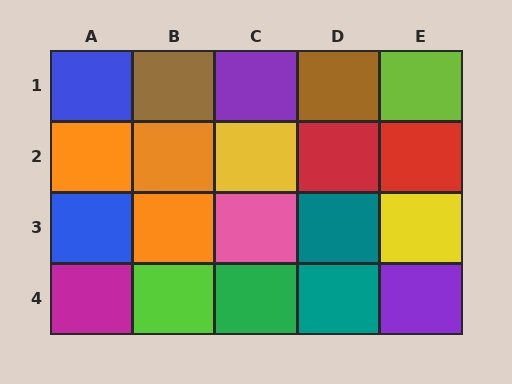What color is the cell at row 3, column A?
Blue.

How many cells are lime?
2 cells are lime.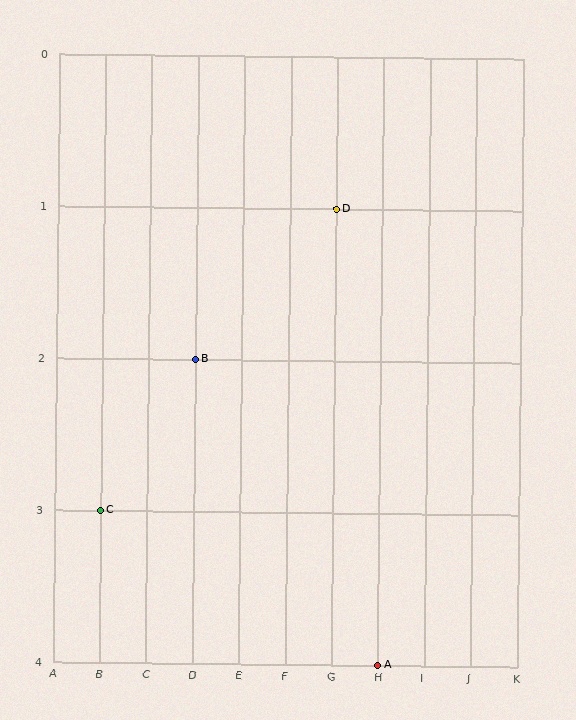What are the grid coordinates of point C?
Point C is at grid coordinates (B, 3).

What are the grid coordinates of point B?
Point B is at grid coordinates (D, 2).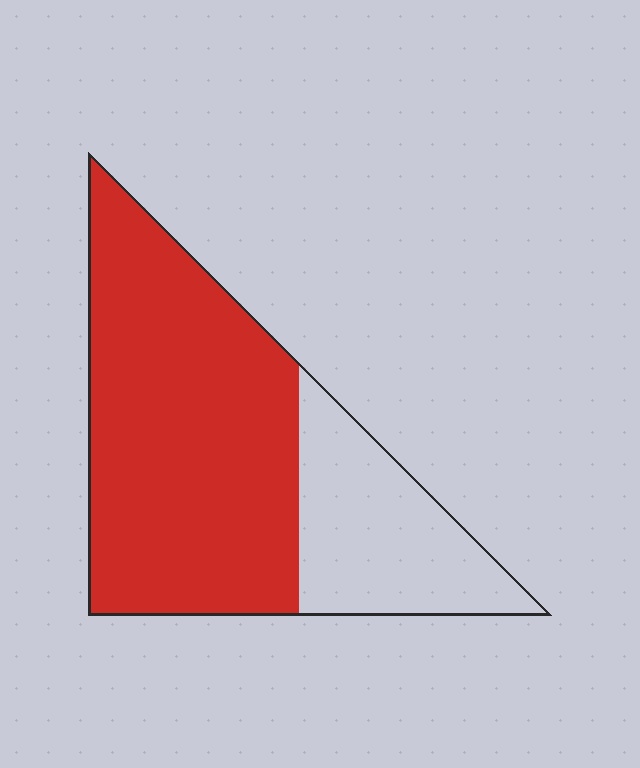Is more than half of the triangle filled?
Yes.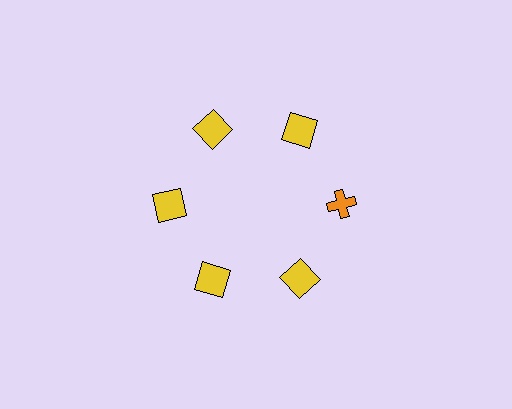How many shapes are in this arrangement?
There are 6 shapes arranged in a ring pattern.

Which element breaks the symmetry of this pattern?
The orange cross at roughly the 3 o'clock position breaks the symmetry. All other shapes are yellow squares.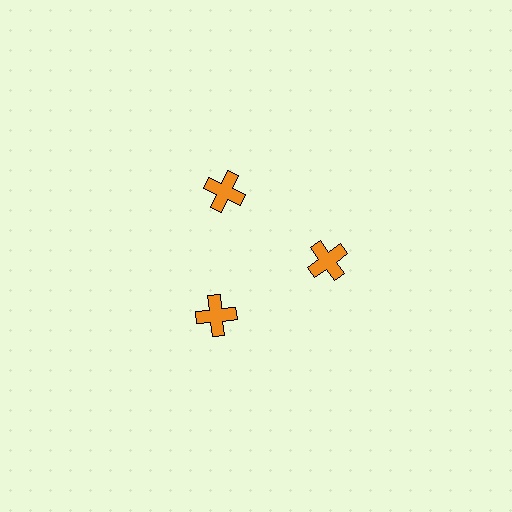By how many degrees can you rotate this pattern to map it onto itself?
The pattern maps onto itself every 120 degrees of rotation.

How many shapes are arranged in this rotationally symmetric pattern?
There are 3 shapes, arranged in 3 groups of 1.